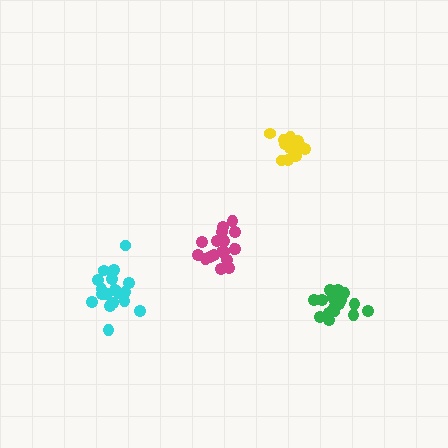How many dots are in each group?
Group 1: 16 dots, Group 2: 19 dots, Group 3: 20 dots, Group 4: 18 dots (73 total).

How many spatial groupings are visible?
There are 4 spatial groupings.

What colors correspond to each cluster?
The clusters are colored: yellow, magenta, cyan, green.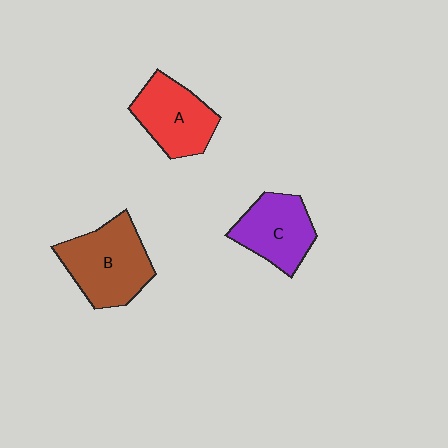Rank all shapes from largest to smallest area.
From largest to smallest: B (brown), A (red), C (purple).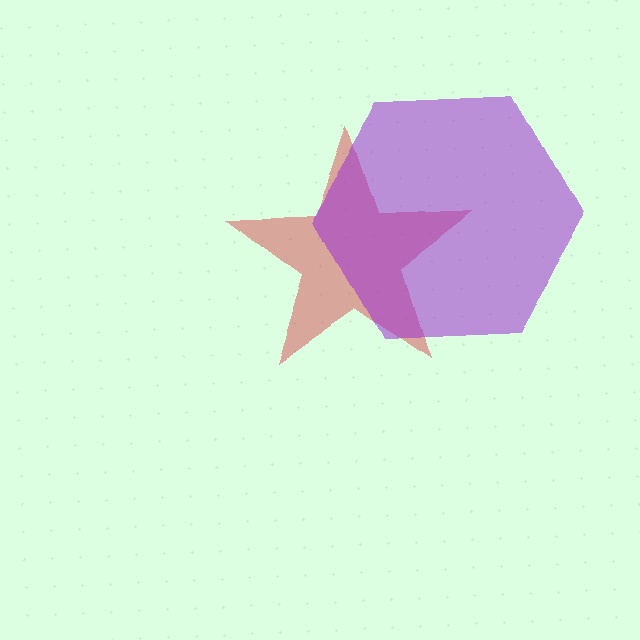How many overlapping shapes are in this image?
There are 2 overlapping shapes in the image.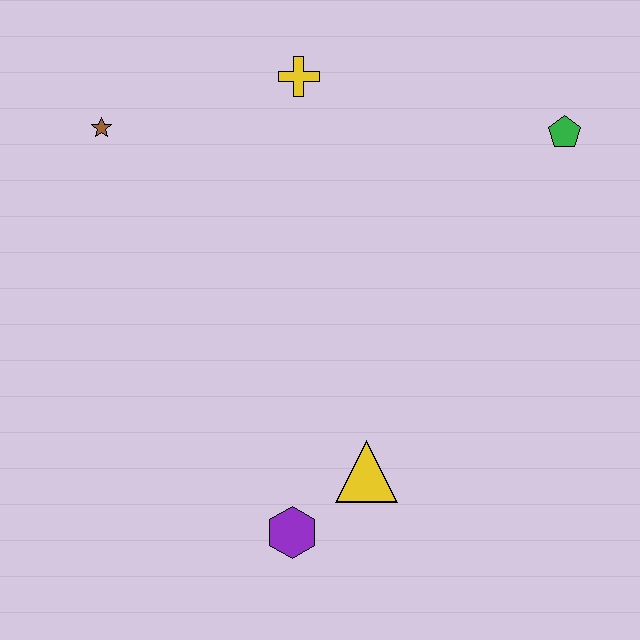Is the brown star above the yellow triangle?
Yes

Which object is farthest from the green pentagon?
The purple hexagon is farthest from the green pentagon.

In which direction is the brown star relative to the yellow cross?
The brown star is to the left of the yellow cross.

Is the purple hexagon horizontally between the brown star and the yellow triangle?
Yes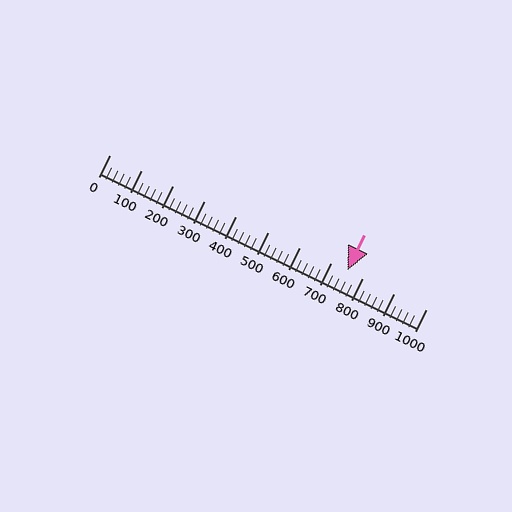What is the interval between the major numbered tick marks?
The major tick marks are spaced 100 units apart.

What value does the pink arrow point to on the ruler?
The pink arrow points to approximately 750.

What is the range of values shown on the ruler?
The ruler shows values from 0 to 1000.